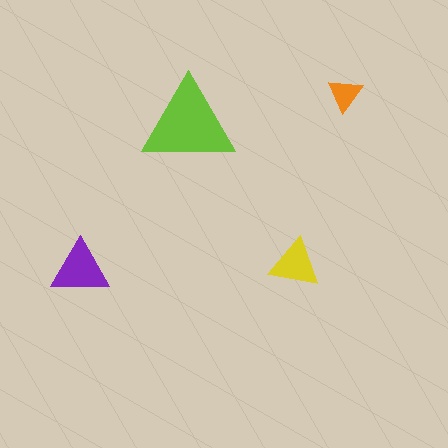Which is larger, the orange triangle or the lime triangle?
The lime one.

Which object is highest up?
The orange triangle is topmost.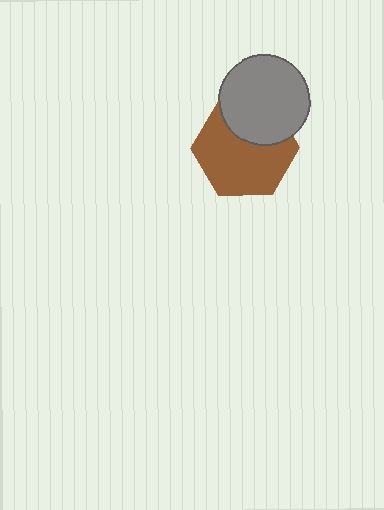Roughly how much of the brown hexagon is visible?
Most of it is visible (roughly 68%).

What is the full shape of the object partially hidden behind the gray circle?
The partially hidden object is a brown hexagon.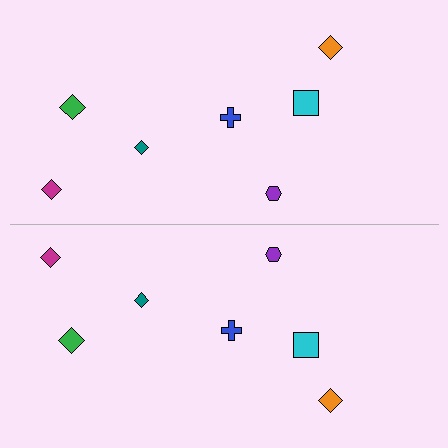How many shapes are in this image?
There are 14 shapes in this image.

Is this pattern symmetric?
Yes, this pattern has bilateral (reflection) symmetry.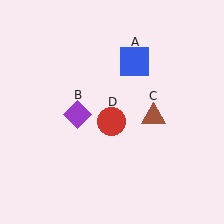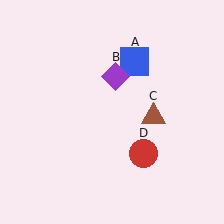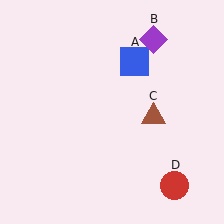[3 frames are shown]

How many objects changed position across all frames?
2 objects changed position: purple diamond (object B), red circle (object D).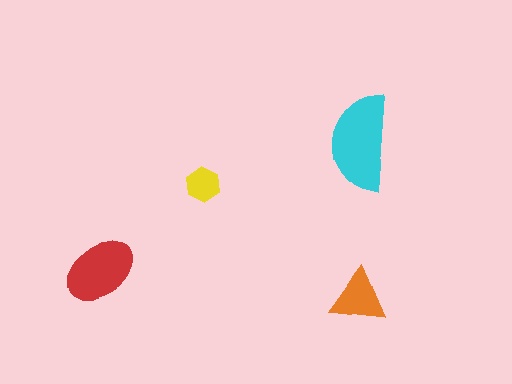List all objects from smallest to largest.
The yellow hexagon, the orange triangle, the red ellipse, the cyan semicircle.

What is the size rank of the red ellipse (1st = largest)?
2nd.